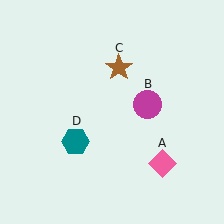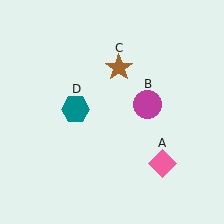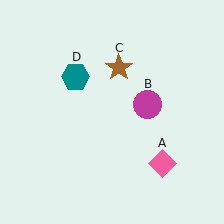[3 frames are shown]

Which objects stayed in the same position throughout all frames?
Pink diamond (object A) and magenta circle (object B) and brown star (object C) remained stationary.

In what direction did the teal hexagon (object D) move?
The teal hexagon (object D) moved up.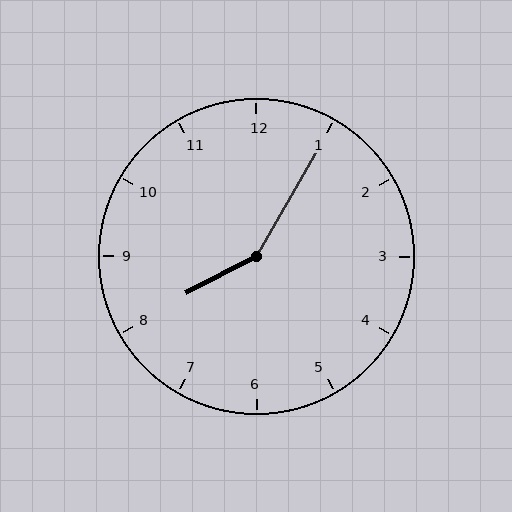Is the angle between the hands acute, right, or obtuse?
It is obtuse.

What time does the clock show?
8:05.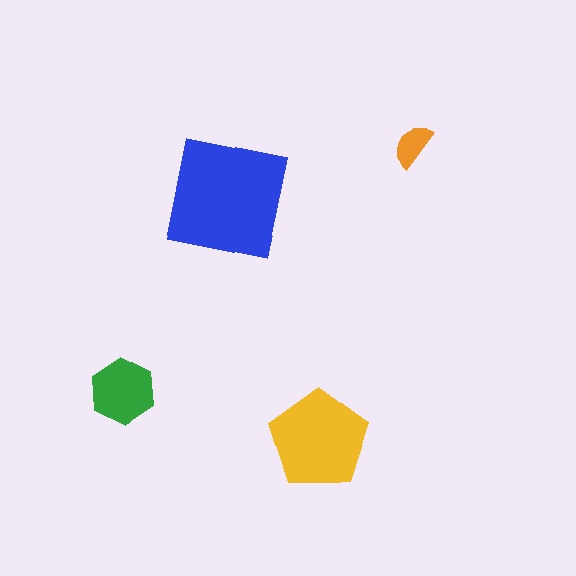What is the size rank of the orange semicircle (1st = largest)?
4th.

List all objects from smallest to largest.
The orange semicircle, the green hexagon, the yellow pentagon, the blue square.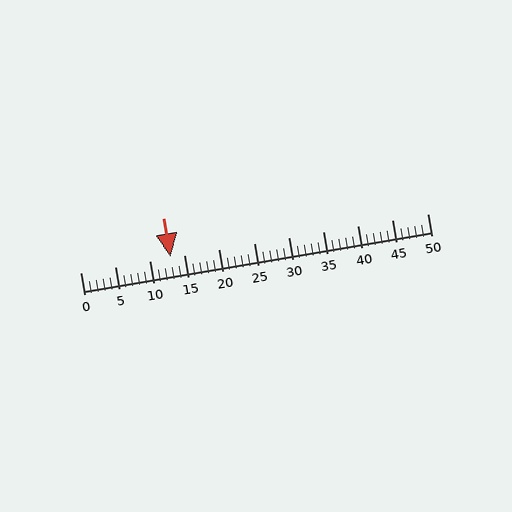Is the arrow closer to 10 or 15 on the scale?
The arrow is closer to 15.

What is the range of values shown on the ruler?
The ruler shows values from 0 to 50.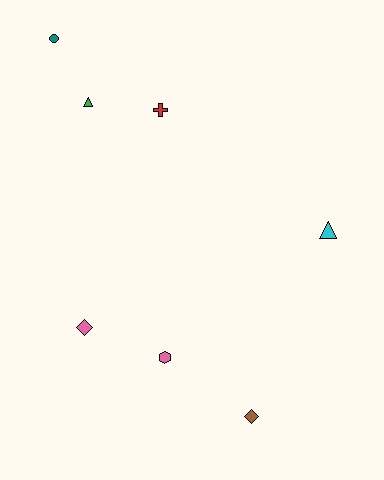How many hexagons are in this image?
There is 1 hexagon.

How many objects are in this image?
There are 7 objects.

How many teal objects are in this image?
There is 1 teal object.